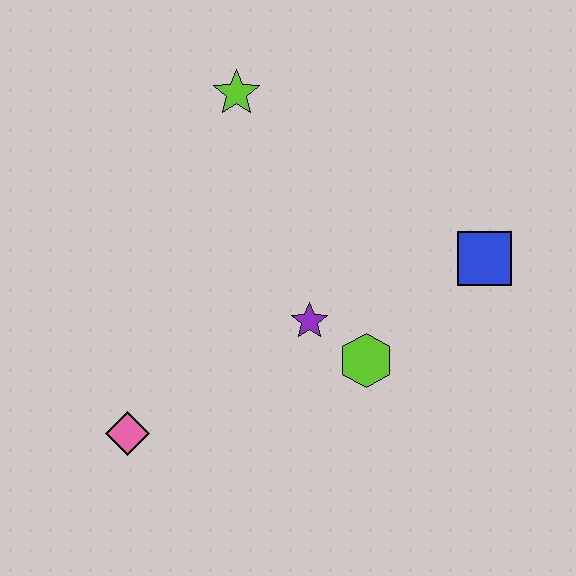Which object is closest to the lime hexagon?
The purple star is closest to the lime hexagon.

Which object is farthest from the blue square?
The pink diamond is farthest from the blue square.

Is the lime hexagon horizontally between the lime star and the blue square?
Yes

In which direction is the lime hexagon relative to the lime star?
The lime hexagon is below the lime star.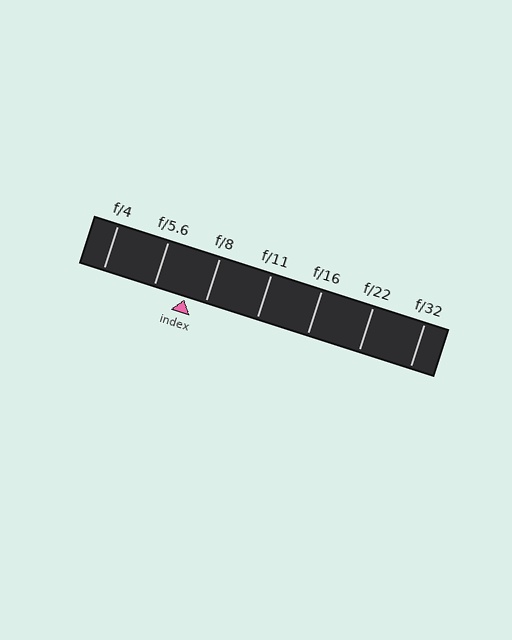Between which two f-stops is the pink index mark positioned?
The index mark is between f/5.6 and f/8.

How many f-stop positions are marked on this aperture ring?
There are 7 f-stop positions marked.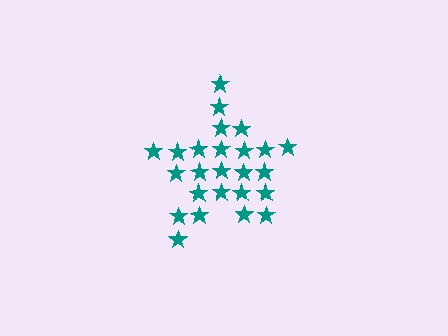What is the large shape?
The large shape is a star.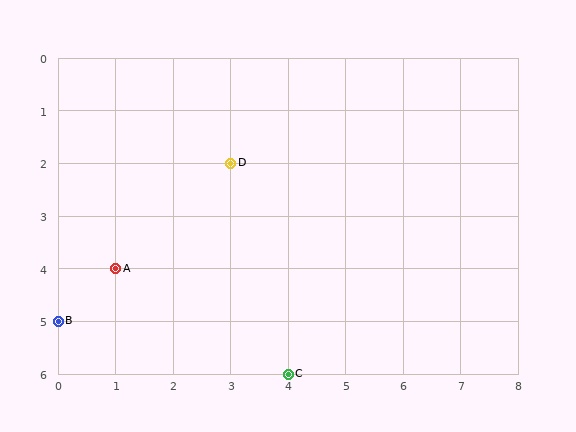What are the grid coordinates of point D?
Point D is at grid coordinates (3, 2).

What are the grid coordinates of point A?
Point A is at grid coordinates (1, 4).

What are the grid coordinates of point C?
Point C is at grid coordinates (4, 6).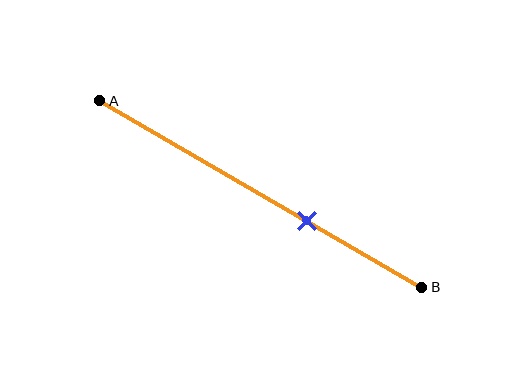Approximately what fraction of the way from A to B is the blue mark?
The blue mark is approximately 65% of the way from A to B.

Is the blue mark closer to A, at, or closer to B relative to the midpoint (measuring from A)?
The blue mark is closer to point B than the midpoint of segment AB.